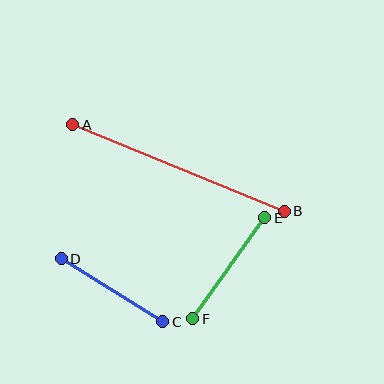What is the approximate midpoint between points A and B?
The midpoint is at approximately (178, 168) pixels.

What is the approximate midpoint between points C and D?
The midpoint is at approximately (112, 290) pixels.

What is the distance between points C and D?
The distance is approximately 119 pixels.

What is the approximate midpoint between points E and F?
The midpoint is at approximately (229, 268) pixels.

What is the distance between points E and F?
The distance is approximately 124 pixels.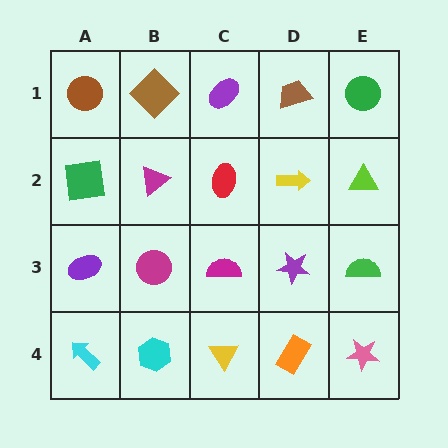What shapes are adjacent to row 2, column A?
A brown circle (row 1, column A), a purple ellipse (row 3, column A), a magenta triangle (row 2, column B).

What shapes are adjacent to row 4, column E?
A green semicircle (row 3, column E), an orange rectangle (row 4, column D).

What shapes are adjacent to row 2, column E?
A green circle (row 1, column E), a green semicircle (row 3, column E), a yellow arrow (row 2, column D).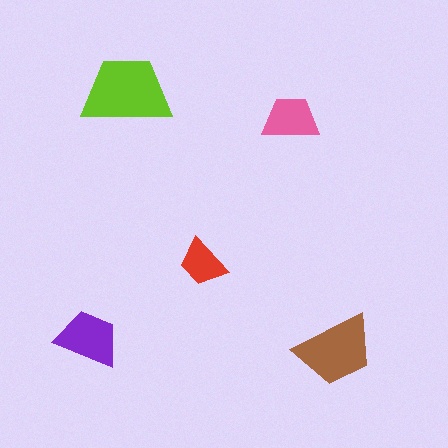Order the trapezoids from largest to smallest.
the lime one, the brown one, the purple one, the pink one, the red one.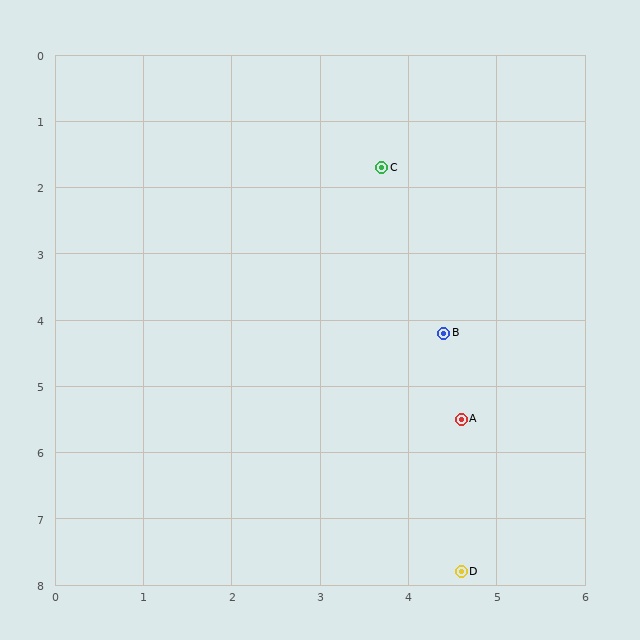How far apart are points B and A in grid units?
Points B and A are about 1.3 grid units apart.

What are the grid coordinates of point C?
Point C is at approximately (3.7, 1.7).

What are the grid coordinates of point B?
Point B is at approximately (4.4, 4.2).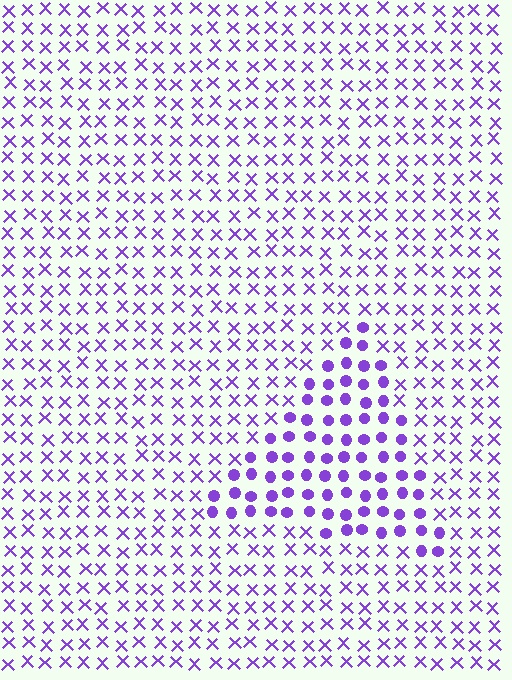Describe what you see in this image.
The image is filled with small purple elements arranged in a uniform grid. A triangle-shaped region contains circles, while the surrounding area contains X marks. The boundary is defined purely by the change in element shape.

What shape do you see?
I see a triangle.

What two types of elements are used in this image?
The image uses circles inside the triangle region and X marks outside it.